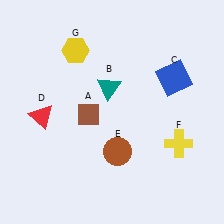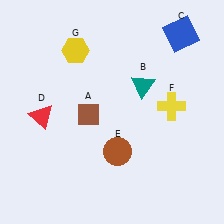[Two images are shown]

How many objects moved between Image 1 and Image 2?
3 objects moved between the two images.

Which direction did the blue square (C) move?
The blue square (C) moved up.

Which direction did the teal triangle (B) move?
The teal triangle (B) moved right.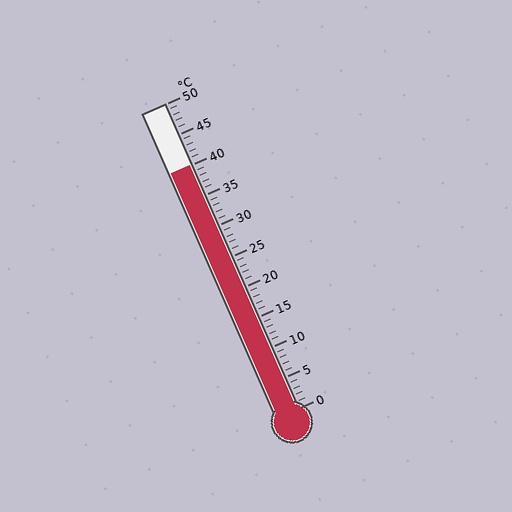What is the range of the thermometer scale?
The thermometer scale ranges from 0°C to 50°C.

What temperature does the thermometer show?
The thermometer shows approximately 40°C.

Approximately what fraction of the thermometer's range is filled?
The thermometer is filled to approximately 80% of its range.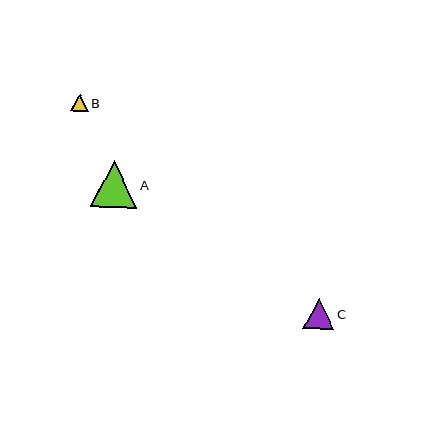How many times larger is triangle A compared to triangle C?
Triangle A is approximately 1.5 times the size of triangle C.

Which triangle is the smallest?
Triangle B is the smallest with a size of approximately 17 pixels.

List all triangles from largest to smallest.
From largest to smallest: A, C, B.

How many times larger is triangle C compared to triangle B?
Triangle C is approximately 1.8 times the size of triangle B.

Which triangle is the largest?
Triangle A is the largest with a size of approximately 47 pixels.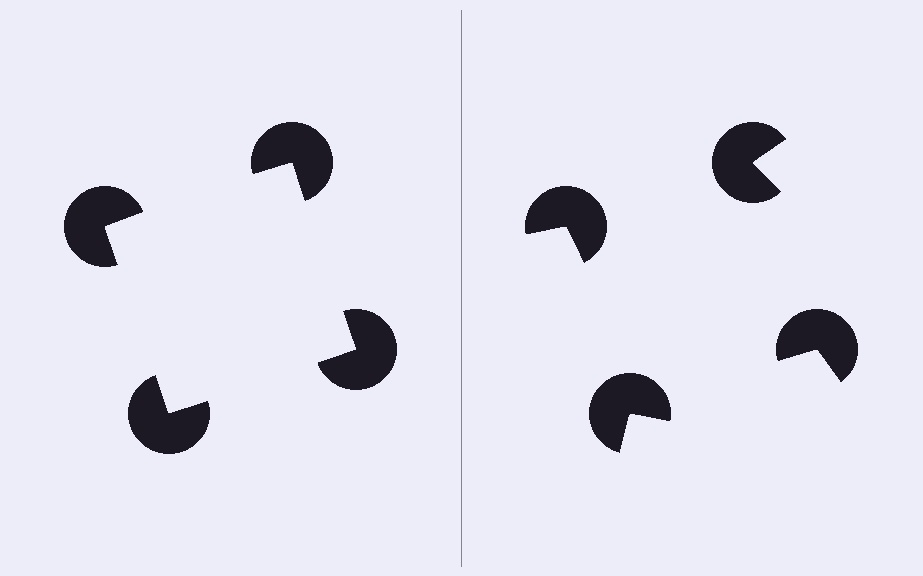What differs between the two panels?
The pac-man discs are positioned identically on both sides; only the wedge orientations differ. On the left they align to a square; on the right they are misaligned.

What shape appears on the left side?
An illusory square.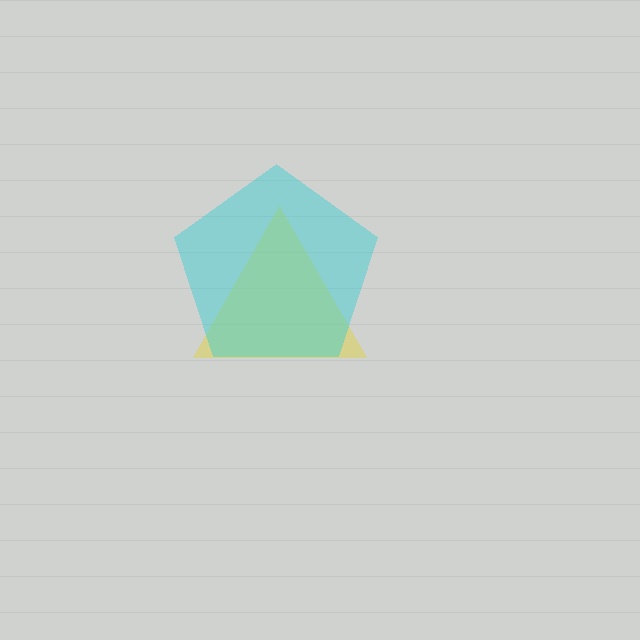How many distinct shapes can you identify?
There are 2 distinct shapes: a yellow triangle, a cyan pentagon.